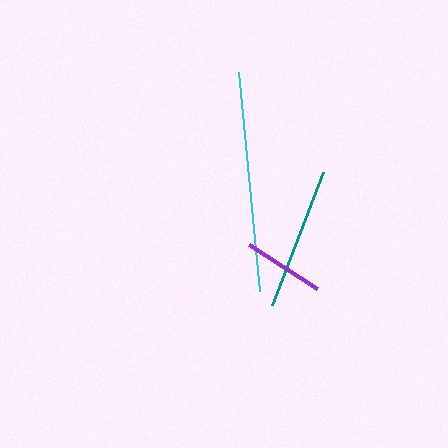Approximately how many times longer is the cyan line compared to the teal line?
The cyan line is approximately 1.5 times the length of the teal line.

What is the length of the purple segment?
The purple segment is approximately 81 pixels long.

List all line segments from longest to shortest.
From longest to shortest: cyan, teal, purple.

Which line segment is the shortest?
The purple line is the shortest at approximately 81 pixels.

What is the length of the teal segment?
The teal segment is approximately 143 pixels long.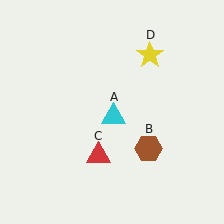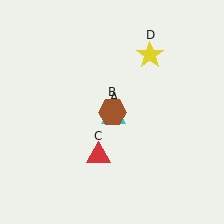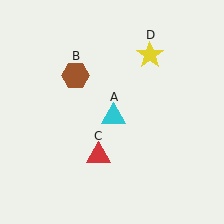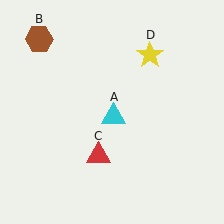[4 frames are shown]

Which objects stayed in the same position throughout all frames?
Cyan triangle (object A) and red triangle (object C) and yellow star (object D) remained stationary.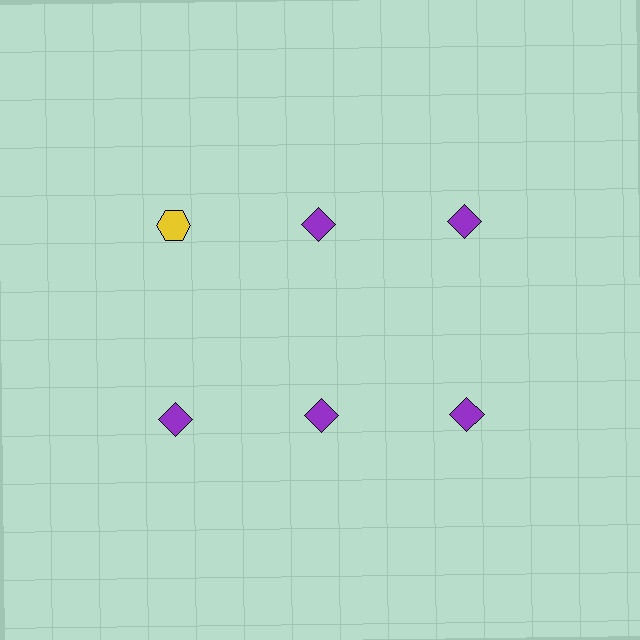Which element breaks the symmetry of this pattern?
The yellow hexagon in the top row, leftmost column breaks the symmetry. All other shapes are purple diamonds.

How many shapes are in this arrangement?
There are 6 shapes arranged in a grid pattern.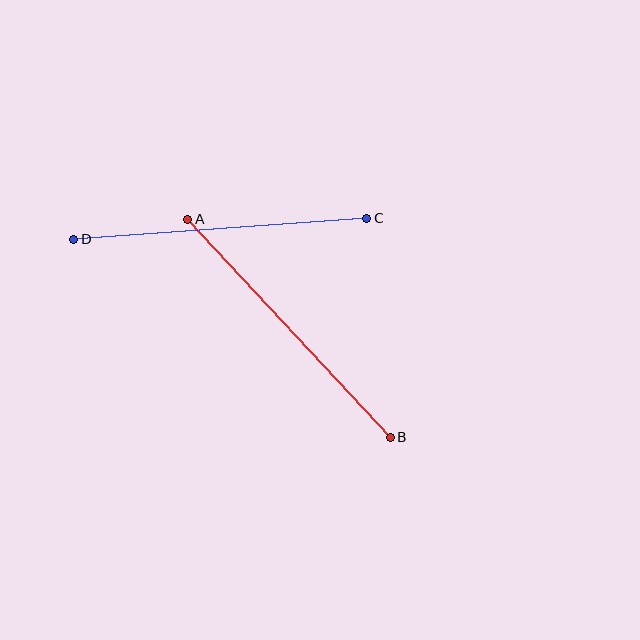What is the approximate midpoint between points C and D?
The midpoint is at approximately (220, 229) pixels.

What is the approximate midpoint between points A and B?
The midpoint is at approximately (289, 328) pixels.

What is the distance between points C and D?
The distance is approximately 294 pixels.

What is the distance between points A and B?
The distance is approximately 298 pixels.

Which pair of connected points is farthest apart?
Points A and B are farthest apart.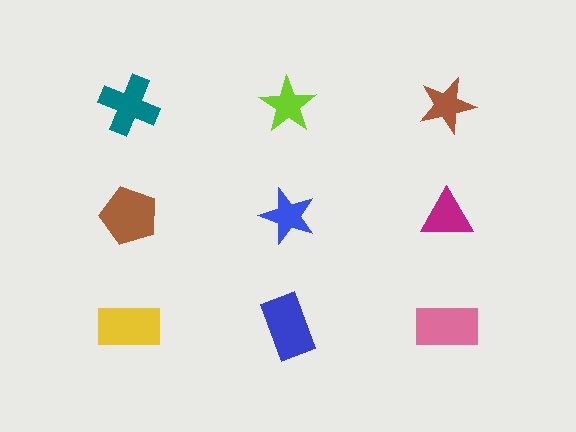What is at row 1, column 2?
A lime star.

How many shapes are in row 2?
3 shapes.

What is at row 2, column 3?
A magenta triangle.